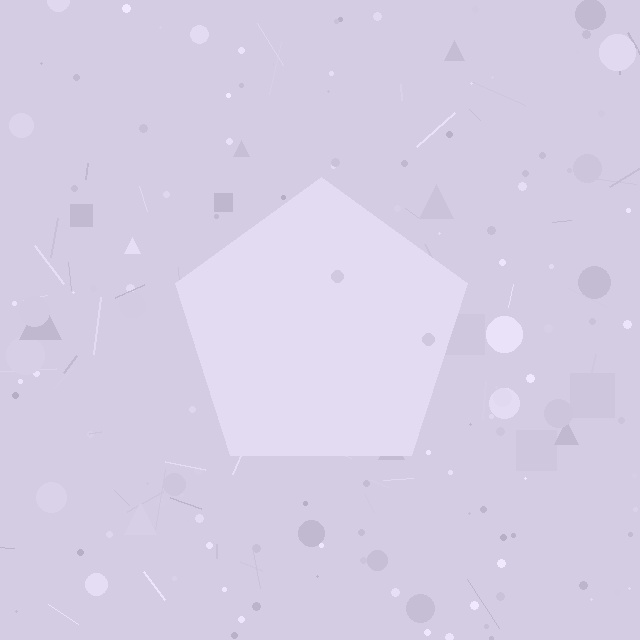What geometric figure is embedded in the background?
A pentagon is embedded in the background.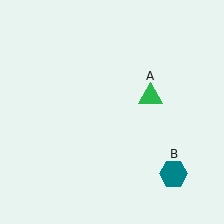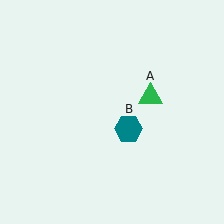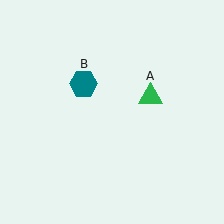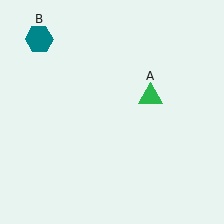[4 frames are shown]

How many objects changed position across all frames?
1 object changed position: teal hexagon (object B).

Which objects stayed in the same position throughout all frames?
Green triangle (object A) remained stationary.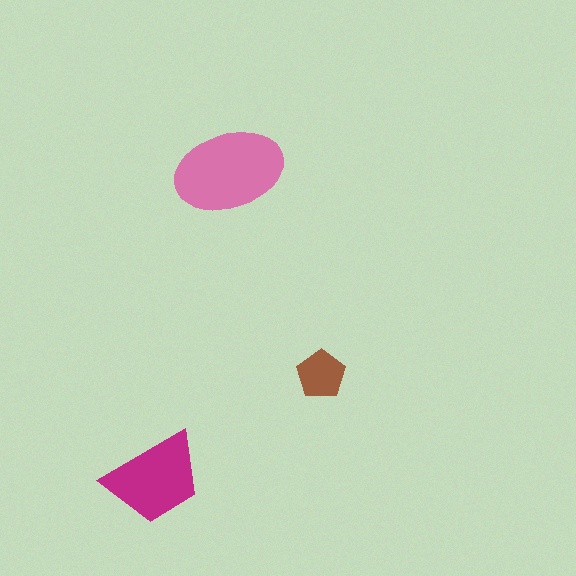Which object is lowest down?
The magenta trapezoid is bottommost.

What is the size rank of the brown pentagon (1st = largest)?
3rd.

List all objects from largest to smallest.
The pink ellipse, the magenta trapezoid, the brown pentagon.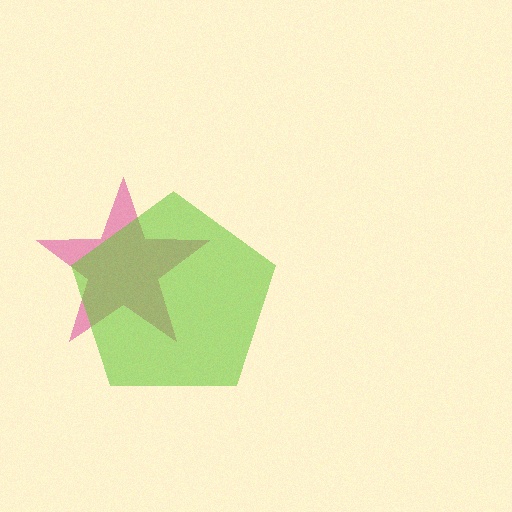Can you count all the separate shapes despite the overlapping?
Yes, there are 2 separate shapes.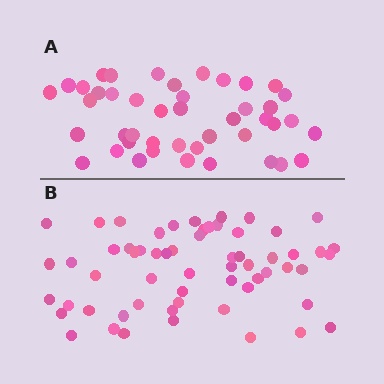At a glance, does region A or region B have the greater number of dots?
Region B (the bottom region) has more dots.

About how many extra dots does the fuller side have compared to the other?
Region B has approximately 15 more dots than region A.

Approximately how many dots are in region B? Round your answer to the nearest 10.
About 60 dots.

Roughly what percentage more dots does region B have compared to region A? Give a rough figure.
About 35% more.